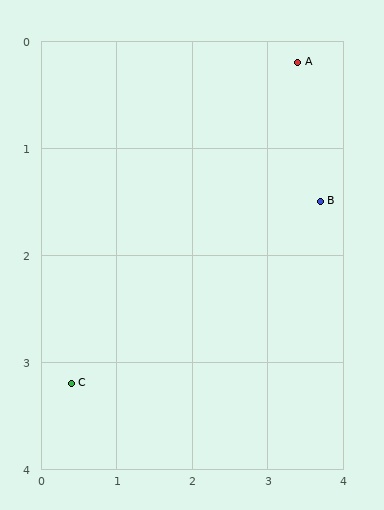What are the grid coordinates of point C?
Point C is at approximately (0.4, 3.2).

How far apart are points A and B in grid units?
Points A and B are about 1.3 grid units apart.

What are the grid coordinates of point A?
Point A is at approximately (3.4, 0.2).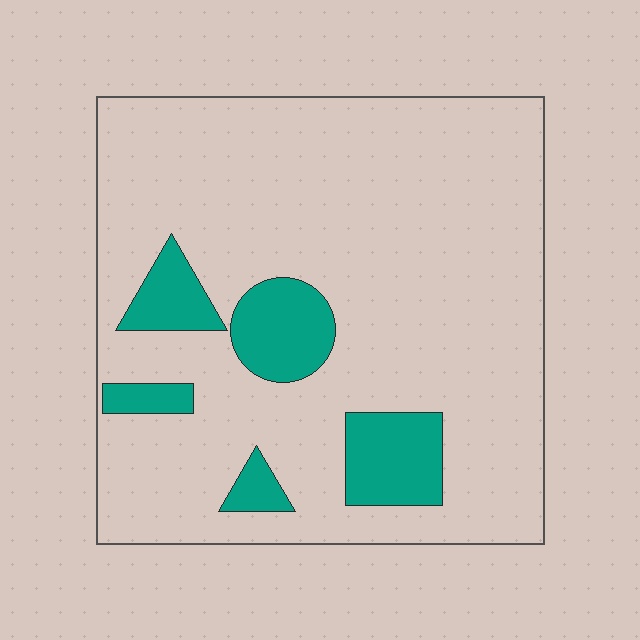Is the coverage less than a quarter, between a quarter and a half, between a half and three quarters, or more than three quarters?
Less than a quarter.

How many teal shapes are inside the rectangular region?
5.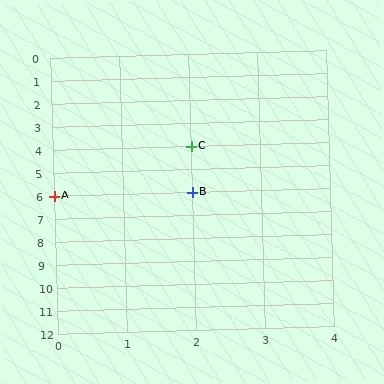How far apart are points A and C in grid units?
Points A and C are 2 columns and 2 rows apart (about 2.8 grid units diagonally).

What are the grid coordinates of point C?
Point C is at grid coordinates (2, 4).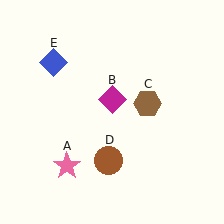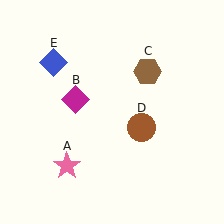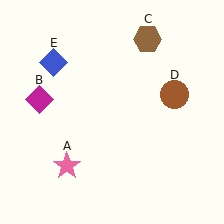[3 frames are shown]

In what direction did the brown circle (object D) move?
The brown circle (object D) moved up and to the right.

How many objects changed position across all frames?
3 objects changed position: magenta diamond (object B), brown hexagon (object C), brown circle (object D).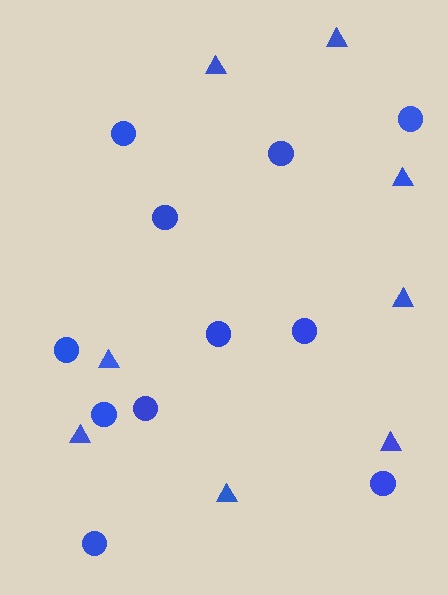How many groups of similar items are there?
There are 2 groups: one group of triangles (8) and one group of circles (11).